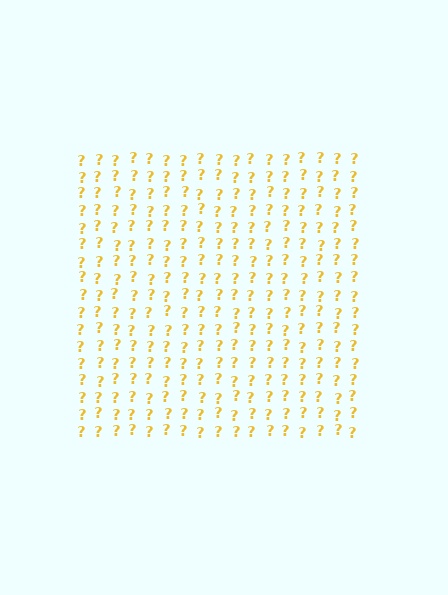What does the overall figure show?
The overall figure shows a square.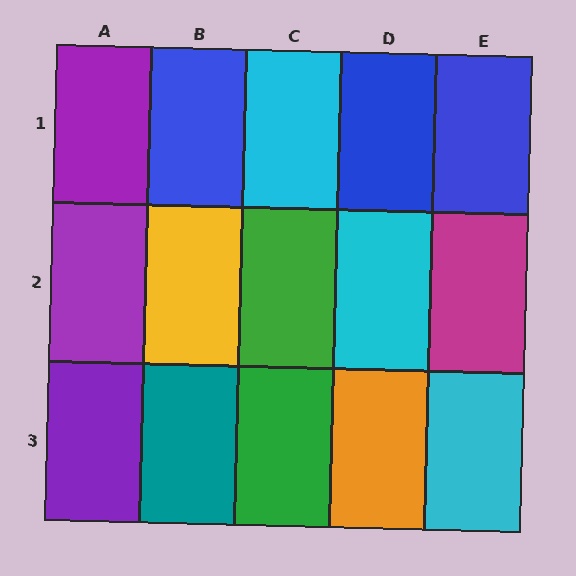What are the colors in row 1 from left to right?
Purple, blue, cyan, blue, blue.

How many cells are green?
2 cells are green.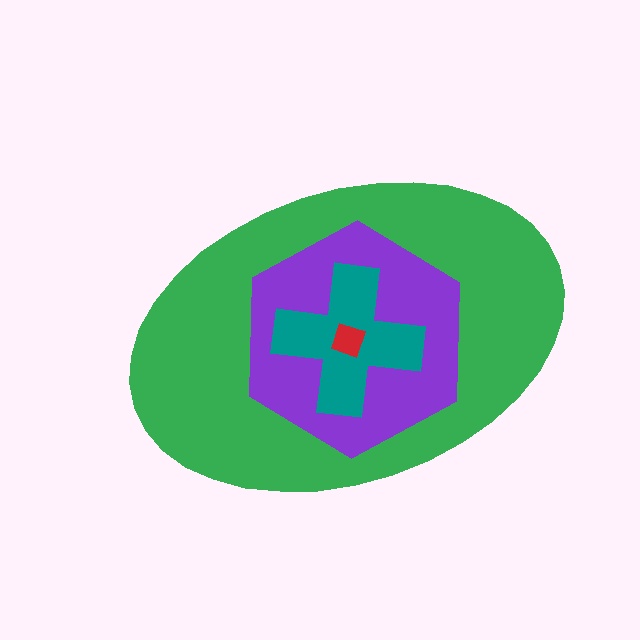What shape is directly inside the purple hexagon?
The teal cross.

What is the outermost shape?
The green ellipse.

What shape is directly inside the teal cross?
The red square.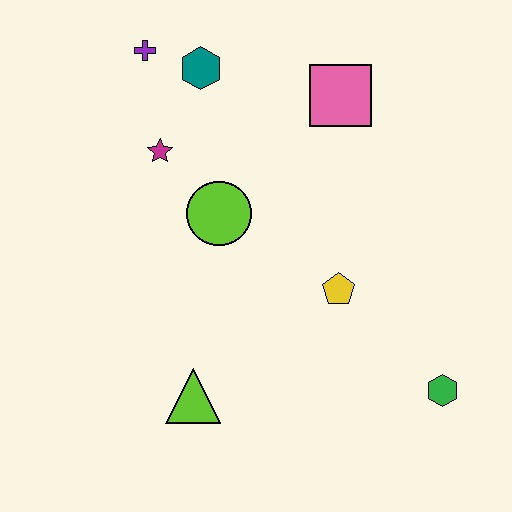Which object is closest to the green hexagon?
The yellow pentagon is closest to the green hexagon.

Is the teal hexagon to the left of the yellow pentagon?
Yes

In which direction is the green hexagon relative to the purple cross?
The green hexagon is below the purple cross.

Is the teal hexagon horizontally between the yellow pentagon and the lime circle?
No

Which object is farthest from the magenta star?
The green hexagon is farthest from the magenta star.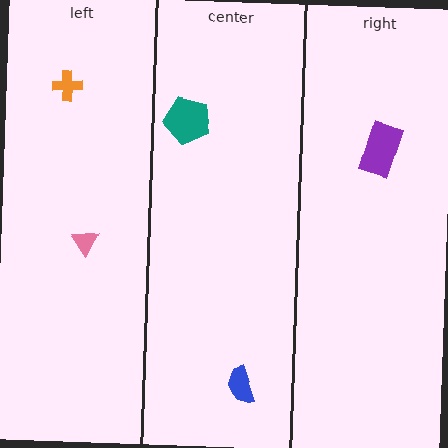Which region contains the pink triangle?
The left region.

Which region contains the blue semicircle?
The center region.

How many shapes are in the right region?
1.